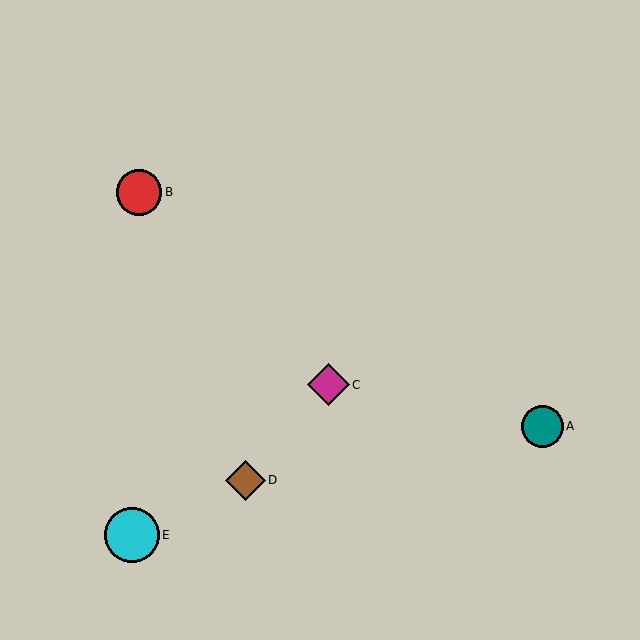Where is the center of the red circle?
The center of the red circle is at (139, 192).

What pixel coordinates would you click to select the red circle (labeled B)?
Click at (139, 192) to select the red circle B.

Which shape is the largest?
The cyan circle (labeled E) is the largest.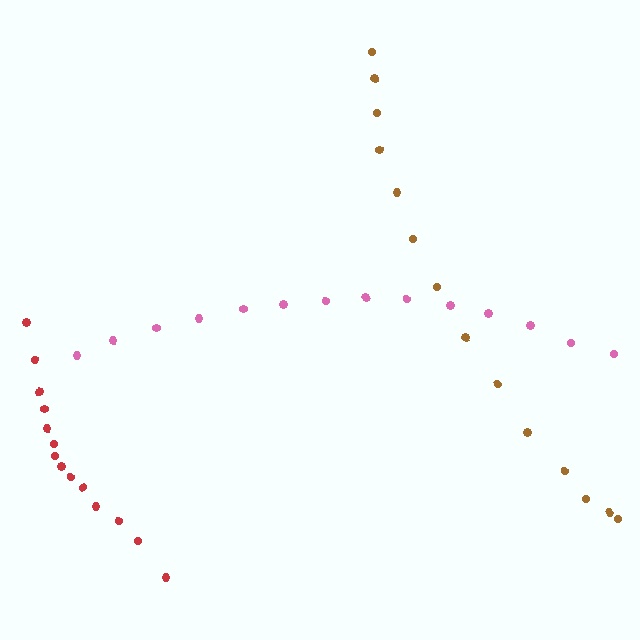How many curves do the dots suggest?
There are 3 distinct paths.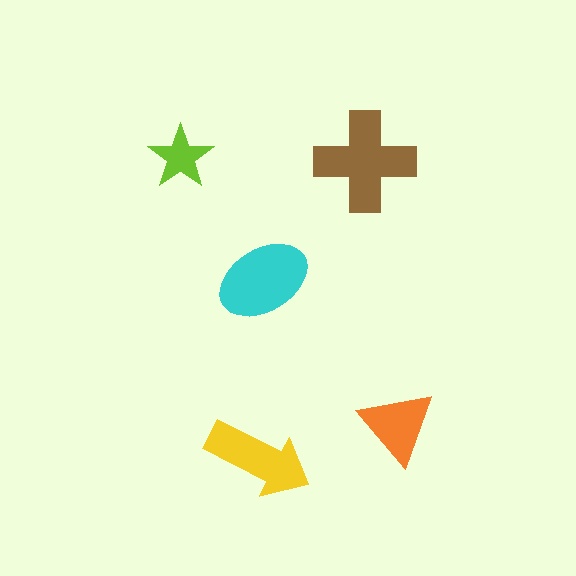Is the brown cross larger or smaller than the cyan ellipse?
Larger.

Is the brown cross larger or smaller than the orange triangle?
Larger.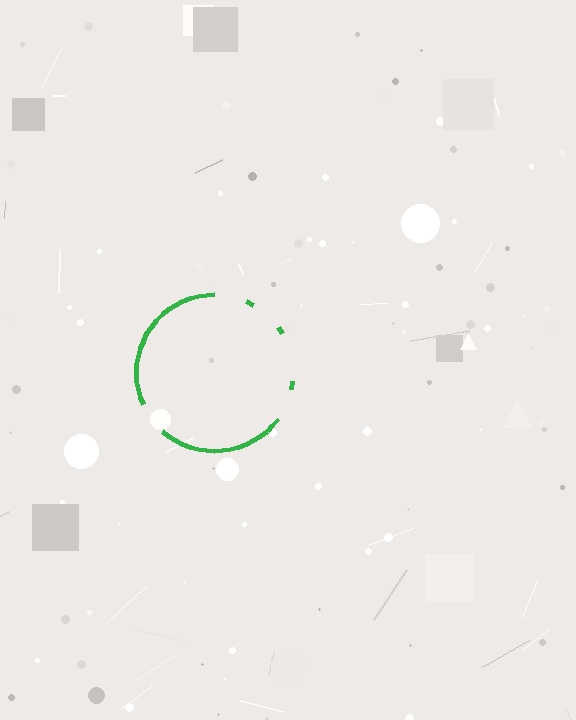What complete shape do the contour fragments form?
The contour fragments form a circle.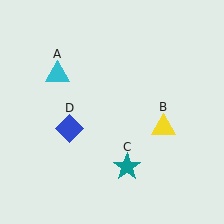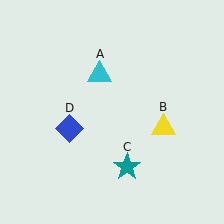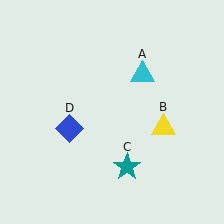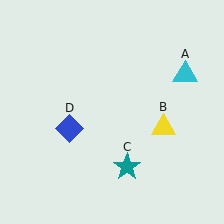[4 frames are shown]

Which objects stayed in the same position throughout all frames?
Yellow triangle (object B) and teal star (object C) and blue diamond (object D) remained stationary.